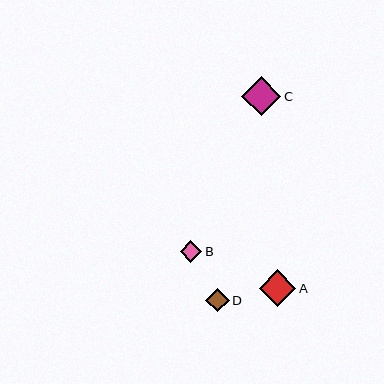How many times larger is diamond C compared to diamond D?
Diamond C is approximately 1.7 times the size of diamond D.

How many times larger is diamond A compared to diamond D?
Diamond A is approximately 1.6 times the size of diamond D.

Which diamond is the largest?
Diamond C is the largest with a size of approximately 39 pixels.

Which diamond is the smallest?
Diamond B is the smallest with a size of approximately 22 pixels.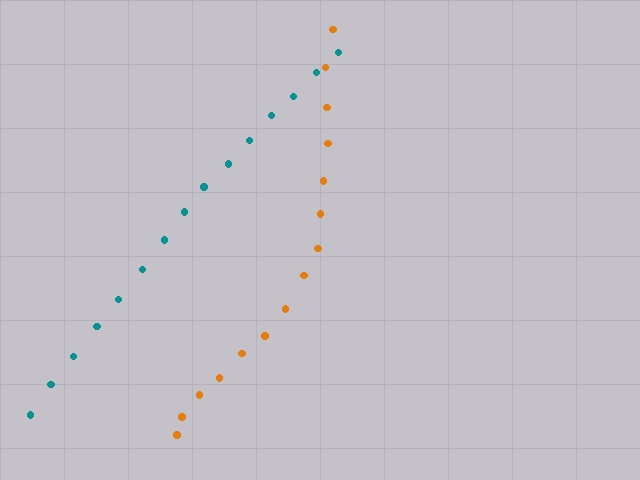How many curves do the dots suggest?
There are 2 distinct paths.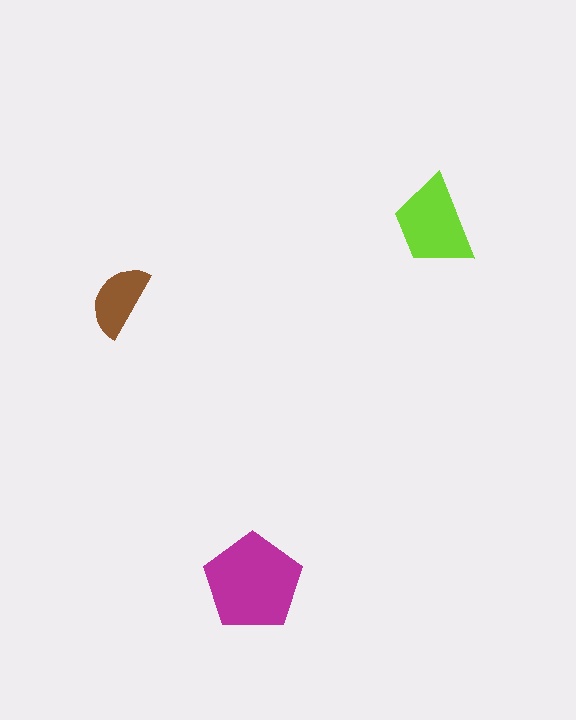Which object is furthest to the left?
The brown semicircle is leftmost.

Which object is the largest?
The magenta pentagon.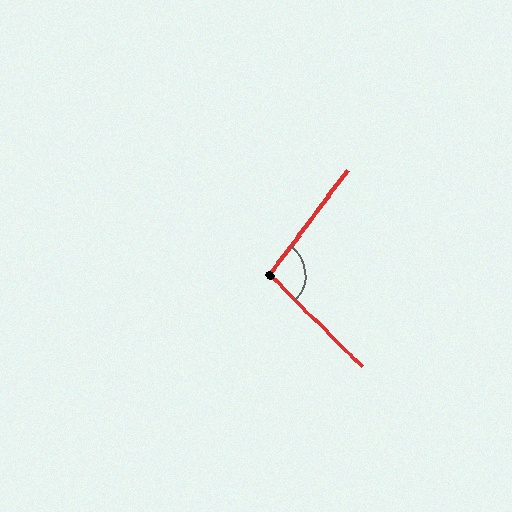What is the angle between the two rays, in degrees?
Approximately 98 degrees.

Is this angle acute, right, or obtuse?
It is obtuse.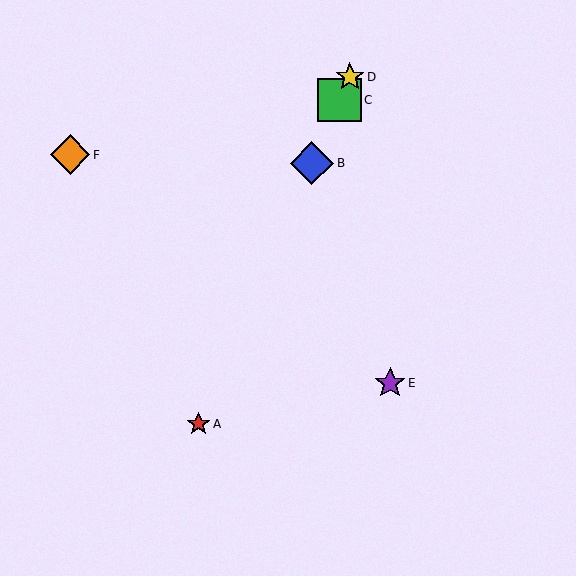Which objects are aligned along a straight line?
Objects A, B, C, D are aligned along a straight line.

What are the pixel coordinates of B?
Object B is at (312, 163).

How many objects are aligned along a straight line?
4 objects (A, B, C, D) are aligned along a straight line.